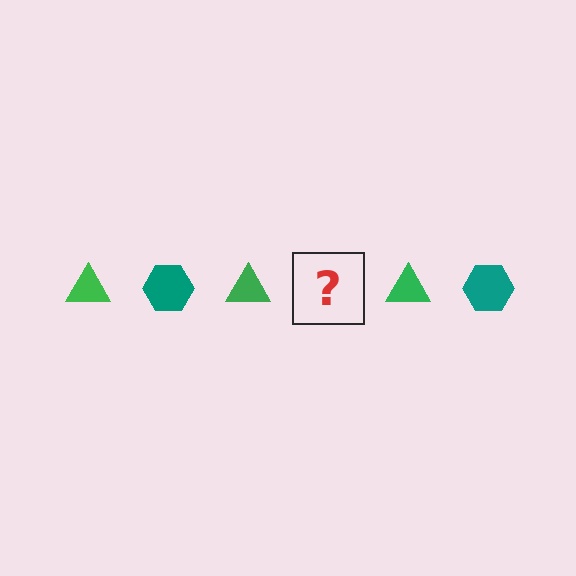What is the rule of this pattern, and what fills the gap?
The rule is that the pattern alternates between green triangle and teal hexagon. The gap should be filled with a teal hexagon.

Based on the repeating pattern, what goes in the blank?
The blank should be a teal hexagon.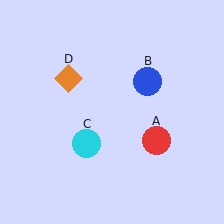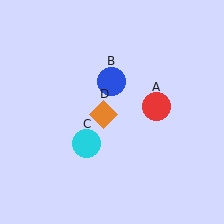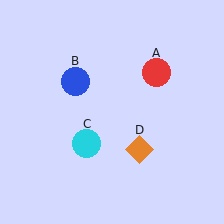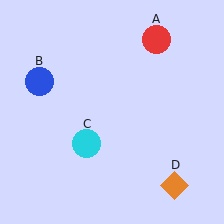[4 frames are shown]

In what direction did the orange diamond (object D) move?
The orange diamond (object D) moved down and to the right.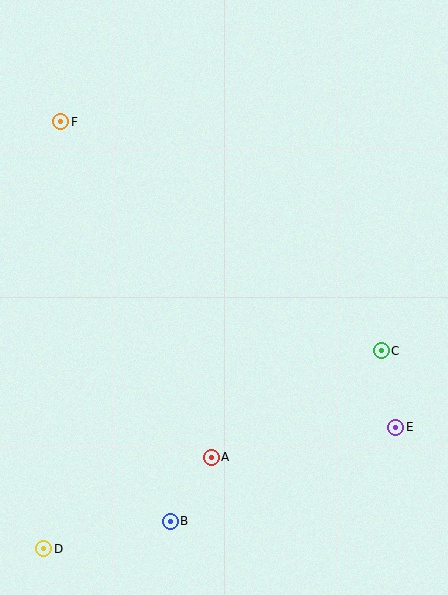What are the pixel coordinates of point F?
Point F is at (61, 122).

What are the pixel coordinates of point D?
Point D is at (44, 549).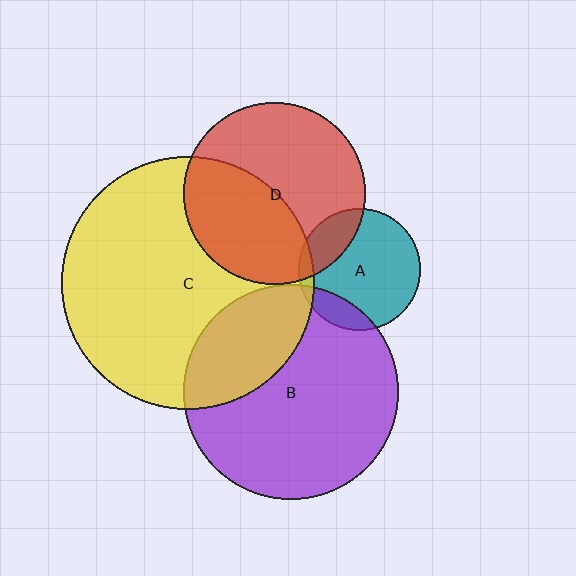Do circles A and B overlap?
Yes.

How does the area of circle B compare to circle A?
Approximately 3.1 times.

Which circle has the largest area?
Circle C (yellow).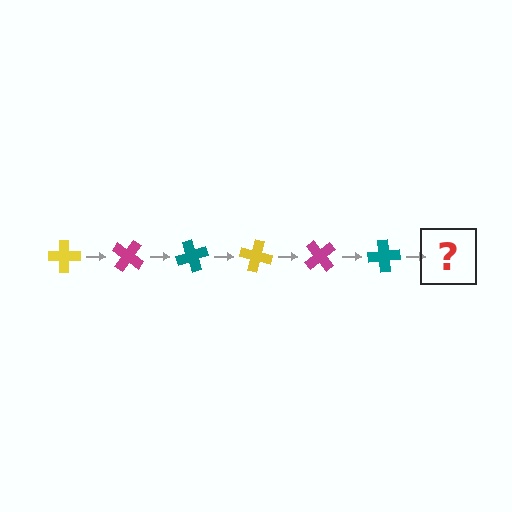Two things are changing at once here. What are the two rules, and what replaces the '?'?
The two rules are that it rotates 35 degrees each step and the color cycles through yellow, magenta, and teal. The '?' should be a yellow cross, rotated 210 degrees from the start.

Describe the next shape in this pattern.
It should be a yellow cross, rotated 210 degrees from the start.